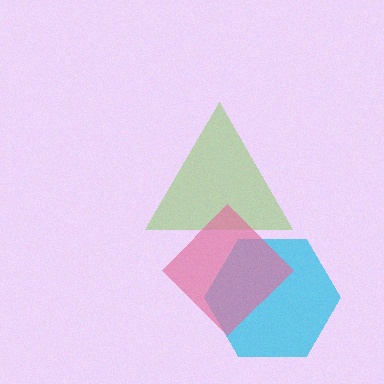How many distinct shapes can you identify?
There are 3 distinct shapes: a cyan hexagon, a lime triangle, a pink diamond.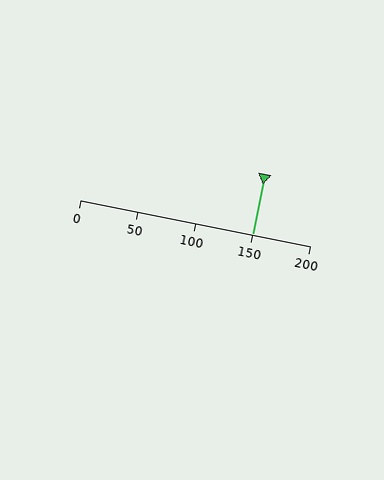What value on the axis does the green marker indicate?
The marker indicates approximately 150.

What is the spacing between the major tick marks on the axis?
The major ticks are spaced 50 apart.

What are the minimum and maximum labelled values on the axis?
The axis runs from 0 to 200.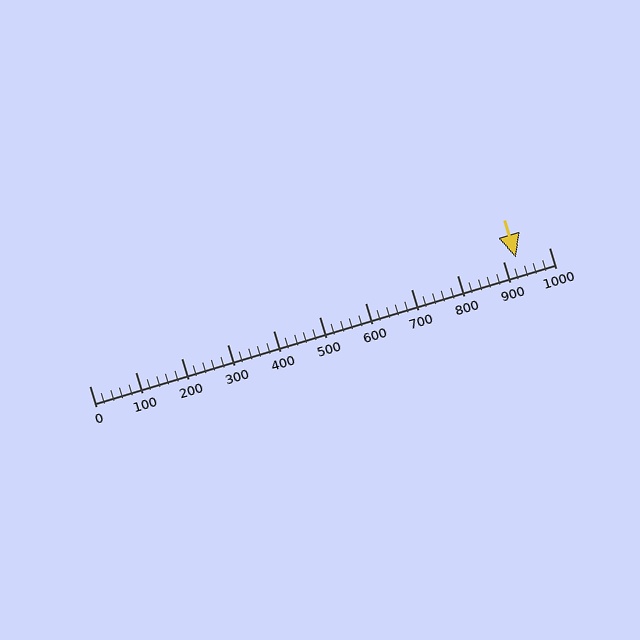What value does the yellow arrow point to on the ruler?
The yellow arrow points to approximately 927.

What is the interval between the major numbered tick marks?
The major tick marks are spaced 100 units apart.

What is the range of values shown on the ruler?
The ruler shows values from 0 to 1000.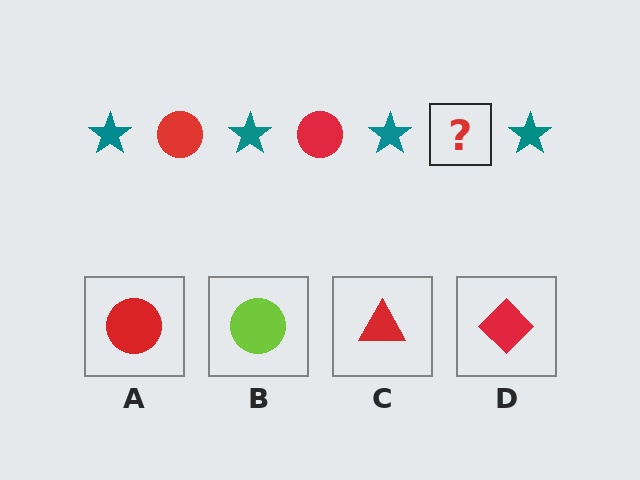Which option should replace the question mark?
Option A.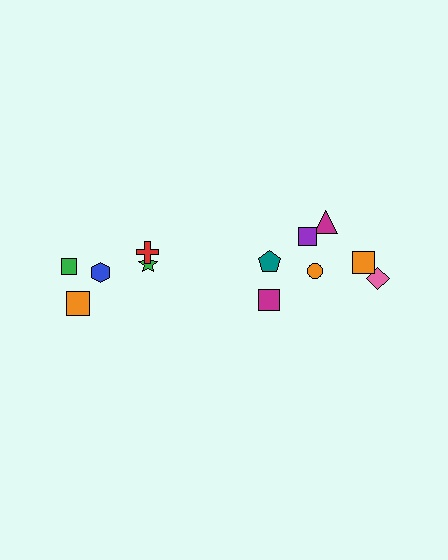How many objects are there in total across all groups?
There are 12 objects.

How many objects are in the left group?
There are 5 objects.